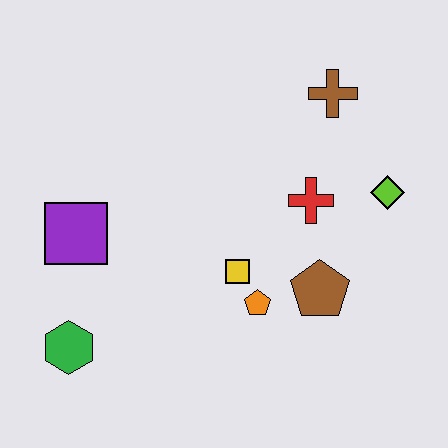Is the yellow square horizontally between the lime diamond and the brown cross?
No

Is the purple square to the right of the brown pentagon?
No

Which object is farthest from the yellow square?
The brown cross is farthest from the yellow square.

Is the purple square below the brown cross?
Yes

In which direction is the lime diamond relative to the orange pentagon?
The lime diamond is to the right of the orange pentagon.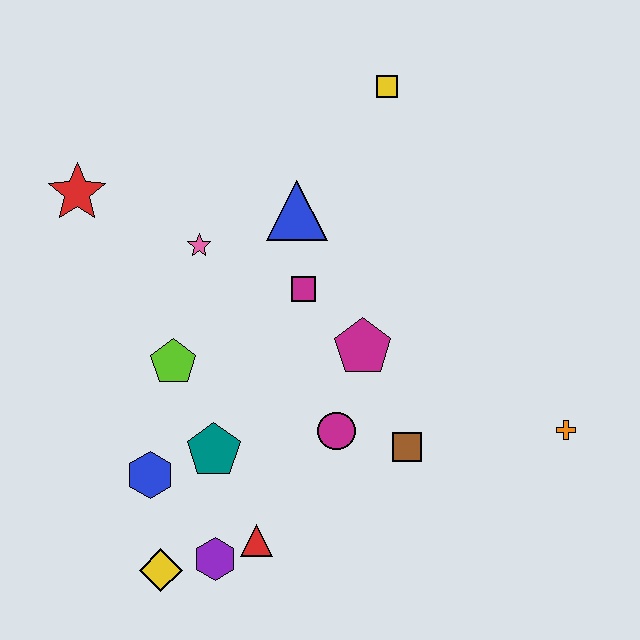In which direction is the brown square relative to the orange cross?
The brown square is to the left of the orange cross.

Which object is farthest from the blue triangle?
The yellow diamond is farthest from the blue triangle.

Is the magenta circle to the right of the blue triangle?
Yes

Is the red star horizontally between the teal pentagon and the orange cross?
No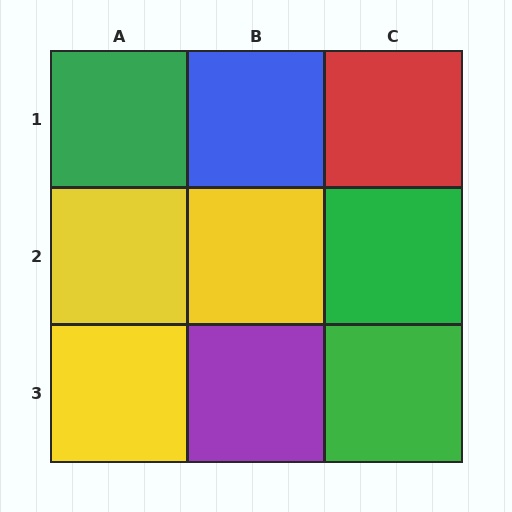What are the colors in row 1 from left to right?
Green, blue, red.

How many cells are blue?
1 cell is blue.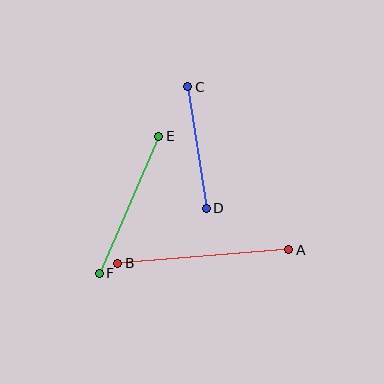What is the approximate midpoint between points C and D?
The midpoint is at approximately (197, 148) pixels.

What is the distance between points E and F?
The distance is approximately 149 pixels.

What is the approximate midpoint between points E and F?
The midpoint is at approximately (129, 205) pixels.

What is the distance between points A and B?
The distance is approximately 172 pixels.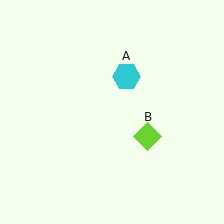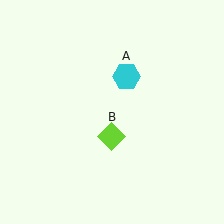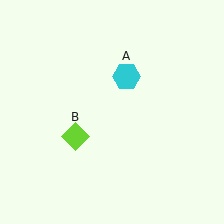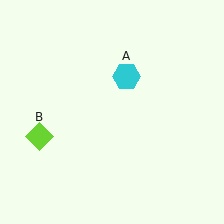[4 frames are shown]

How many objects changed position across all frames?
1 object changed position: lime diamond (object B).